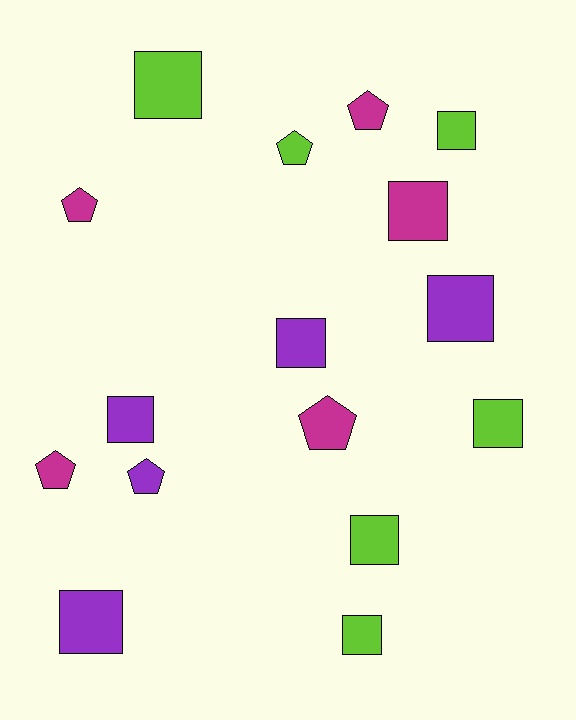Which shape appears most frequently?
Square, with 10 objects.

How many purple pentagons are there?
There is 1 purple pentagon.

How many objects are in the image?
There are 16 objects.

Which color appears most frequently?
Lime, with 6 objects.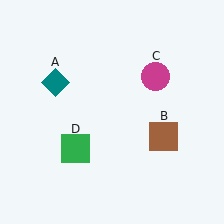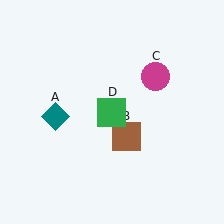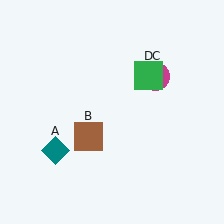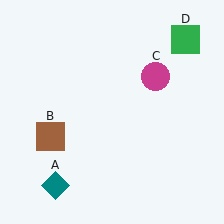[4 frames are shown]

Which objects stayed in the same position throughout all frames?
Magenta circle (object C) remained stationary.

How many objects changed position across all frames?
3 objects changed position: teal diamond (object A), brown square (object B), green square (object D).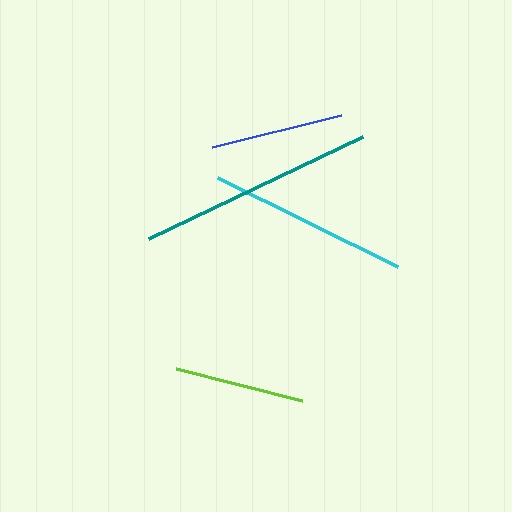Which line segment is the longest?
The teal line is the longest at approximately 236 pixels.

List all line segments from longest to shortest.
From longest to shortest: teal, cyan, blue, lime.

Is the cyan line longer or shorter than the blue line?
The cyan line is longer than the blue line.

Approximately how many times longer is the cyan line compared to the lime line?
The cyan line is approximately 1.5 times the length of the lime line.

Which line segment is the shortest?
The lime line is the shortest at approximately 130 pixels.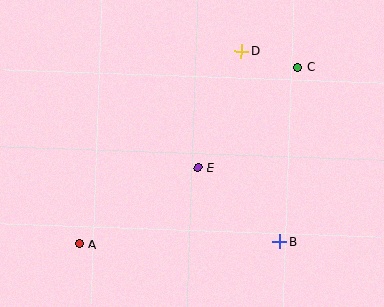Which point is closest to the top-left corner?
Point D is closest to the top-left corner.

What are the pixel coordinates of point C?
Point C is at (298, 67).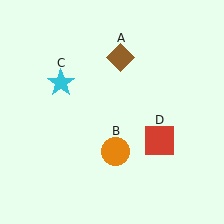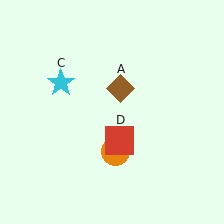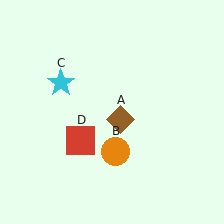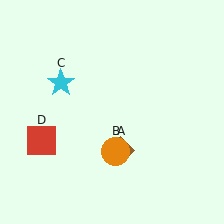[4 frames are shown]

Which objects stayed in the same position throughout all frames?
Orange circle (object B) and cyan star (object C) remained stationary.